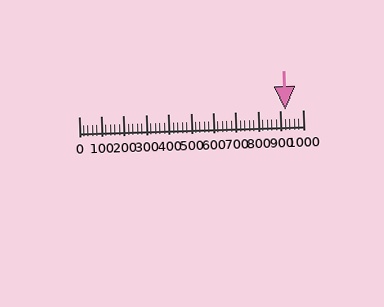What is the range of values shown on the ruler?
The ruler shows values from 0 to 1000.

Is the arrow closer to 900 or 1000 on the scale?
The arrow is closer to 900.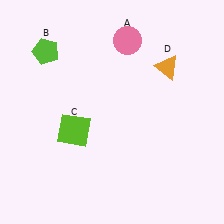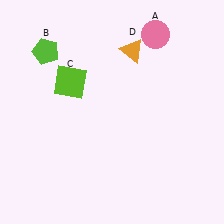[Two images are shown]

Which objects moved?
The objects that moved are: the pink circle (A), the lime square (C), the orange triangle (D).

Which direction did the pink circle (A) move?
The pink circle (A) moved right.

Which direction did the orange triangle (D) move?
The orange triangle (D) moved left.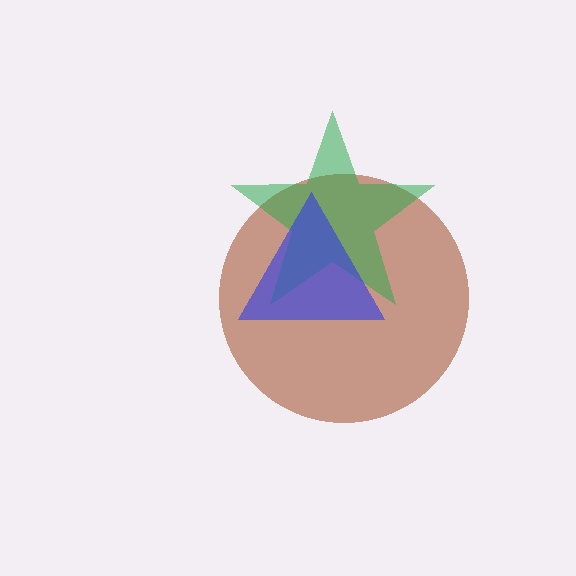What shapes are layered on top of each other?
The layered shapes are: a brown circle, a green star, a blue triangle.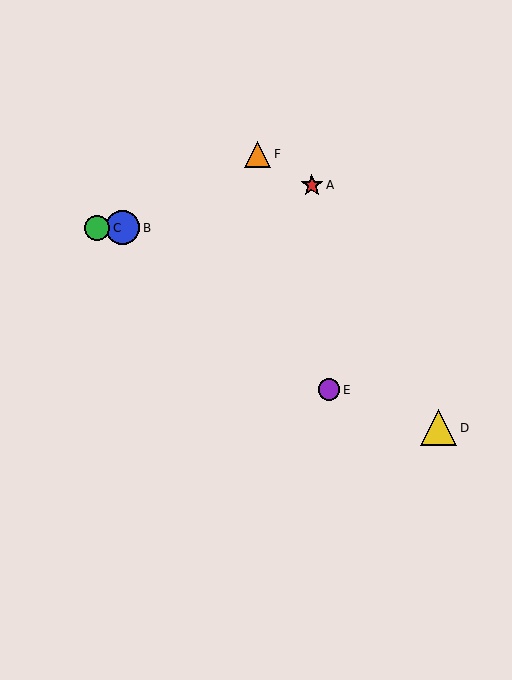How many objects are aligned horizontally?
2 objects (B, C) are aligned horizontally.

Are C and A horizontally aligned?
No, C is at y≈228 and A is at y≈185.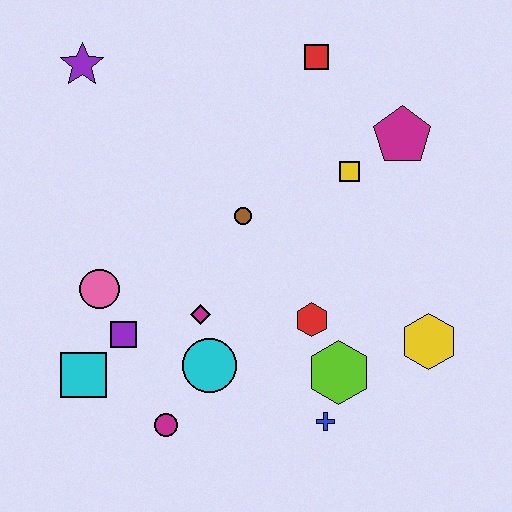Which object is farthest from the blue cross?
The purple star is farthest from the blue cross.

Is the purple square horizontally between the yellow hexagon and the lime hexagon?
No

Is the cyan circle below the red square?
Yes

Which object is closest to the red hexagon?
The lime hexagon is closest to the red hexagon.